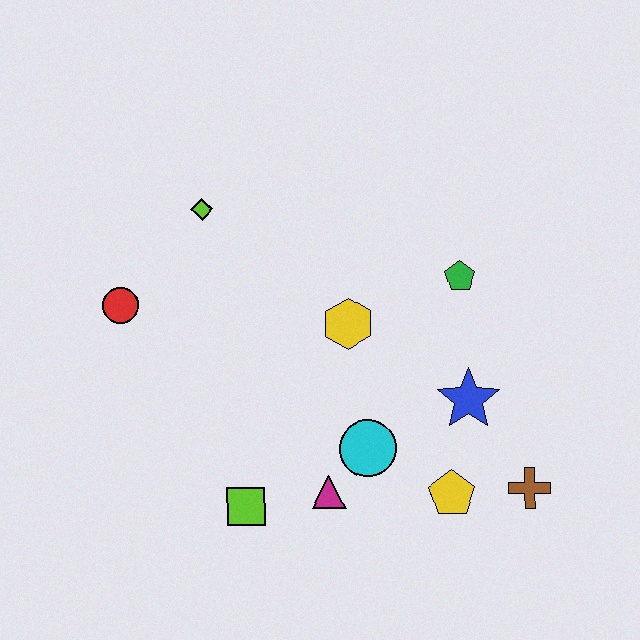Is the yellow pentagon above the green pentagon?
No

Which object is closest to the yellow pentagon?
The brown cross is closest to the yellow pentagon.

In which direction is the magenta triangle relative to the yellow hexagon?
The magenta triangle is below the yellow hexagon.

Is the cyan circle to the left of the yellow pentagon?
Yes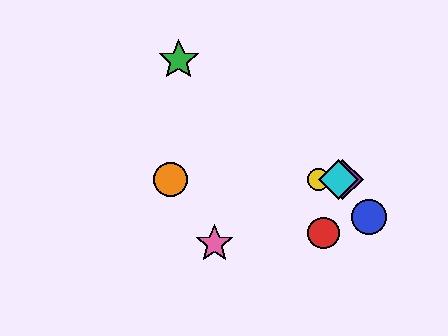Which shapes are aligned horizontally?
The yellow circle, the purple diamond, the orange circle, the cyan diamond are aligned horizontally.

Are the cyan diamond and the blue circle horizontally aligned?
No, the cyan diamond is at y≈180 and the blue circle is at y≈217.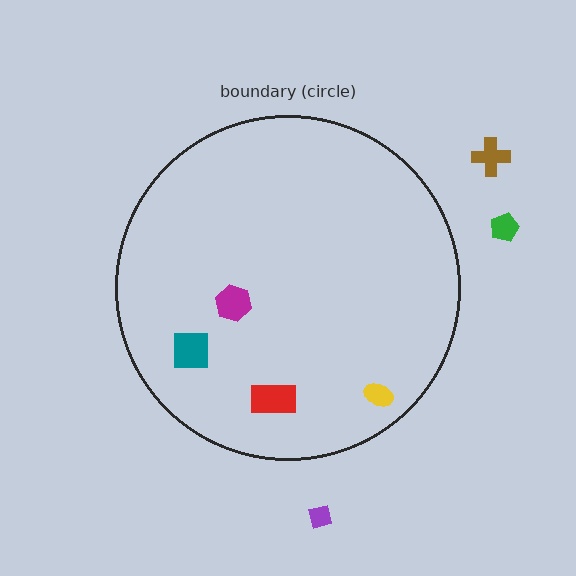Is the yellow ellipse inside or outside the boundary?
Inside.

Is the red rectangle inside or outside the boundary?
Inside.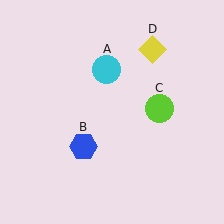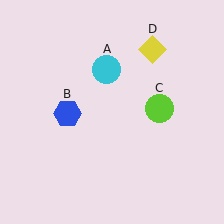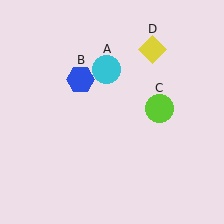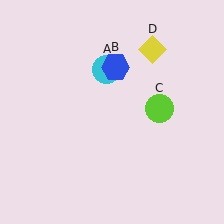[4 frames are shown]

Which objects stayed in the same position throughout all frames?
Cyan circle (object A) and lime circle (object C) and yellow diamond (object D) remained stationary.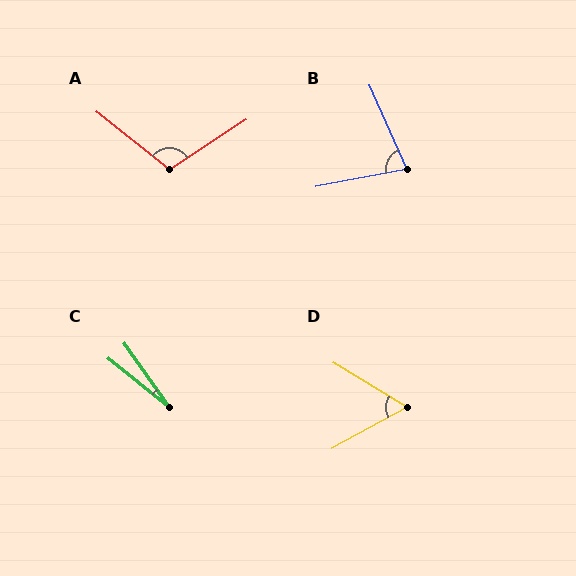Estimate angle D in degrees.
Approximately 60 degrees.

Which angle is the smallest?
C, at approximately 17 degrees.